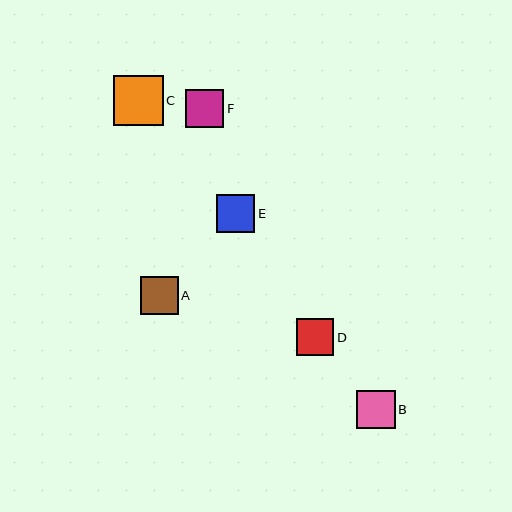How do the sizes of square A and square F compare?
Square A and square F are approximately the same size.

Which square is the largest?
Square C is the largest with a size of approximately 50 pixels.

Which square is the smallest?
Square D is the smallest with a size of approximately 37 pixels.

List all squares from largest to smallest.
From largest to smallest: C, B, E, A, F, D.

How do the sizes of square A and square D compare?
Square A and square D are approximately the same size.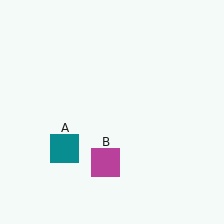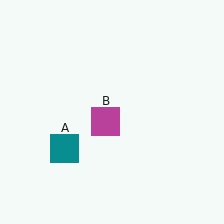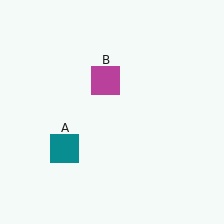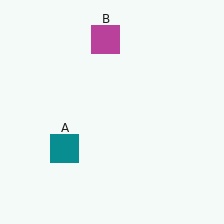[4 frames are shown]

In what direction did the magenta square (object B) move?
The magenta square (object B) moved up.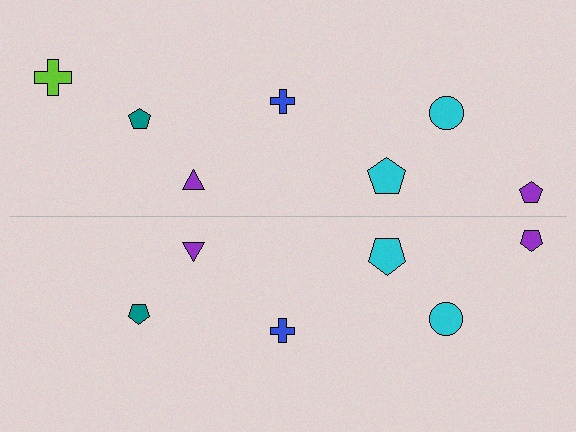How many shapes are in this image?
There are 13 shapes in this image.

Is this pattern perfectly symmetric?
No, the pattern is not perfectly symmetric. A lime cross is missing from the bottom side.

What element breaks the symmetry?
A lime cross is missing from the bottom side.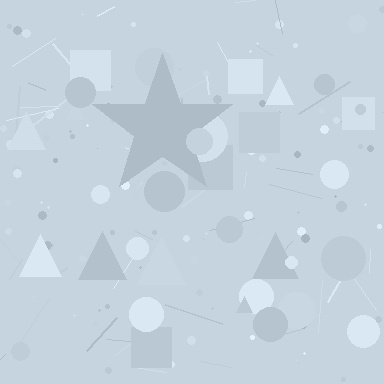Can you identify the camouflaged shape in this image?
The camouflaged shape is a star.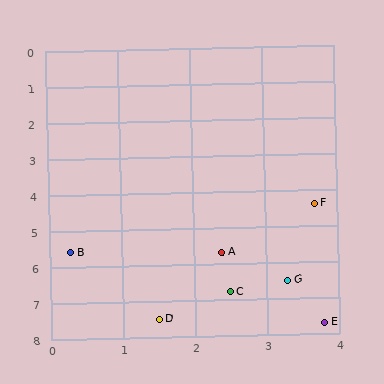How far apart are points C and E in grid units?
Points C and E are about 1.6 grid units apart.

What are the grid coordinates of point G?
Point G is at approximately (3.3, 6.5).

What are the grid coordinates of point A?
Point A is at approximately (2.4, 5.7).